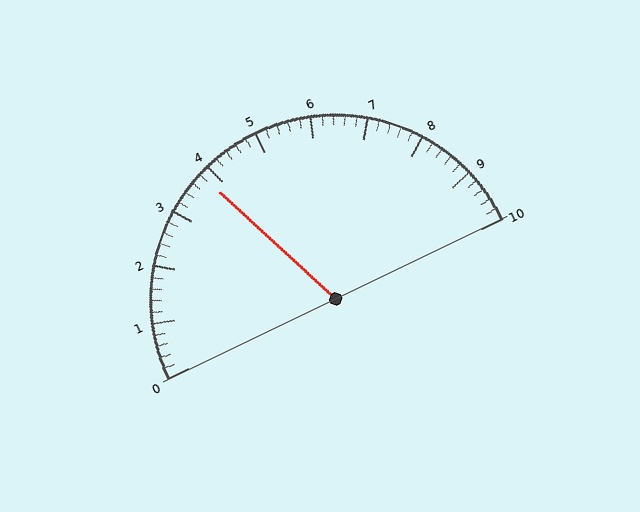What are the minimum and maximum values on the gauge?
The gauge ranges from 0 to 10.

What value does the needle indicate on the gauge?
The needle indicates approximately 3.8.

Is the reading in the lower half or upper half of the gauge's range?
The reading is in the lower half of the range (0 to 10).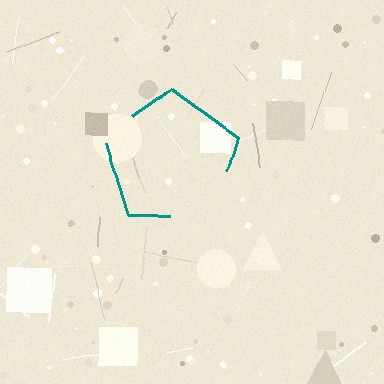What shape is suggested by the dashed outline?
The dashed outline suggests a pentagon.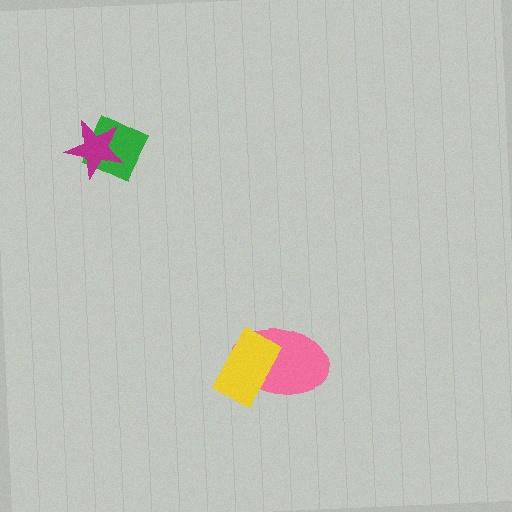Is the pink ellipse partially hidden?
Yes, it is partially covered by another shape.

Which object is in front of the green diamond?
The magenta star is in front of the green diamond.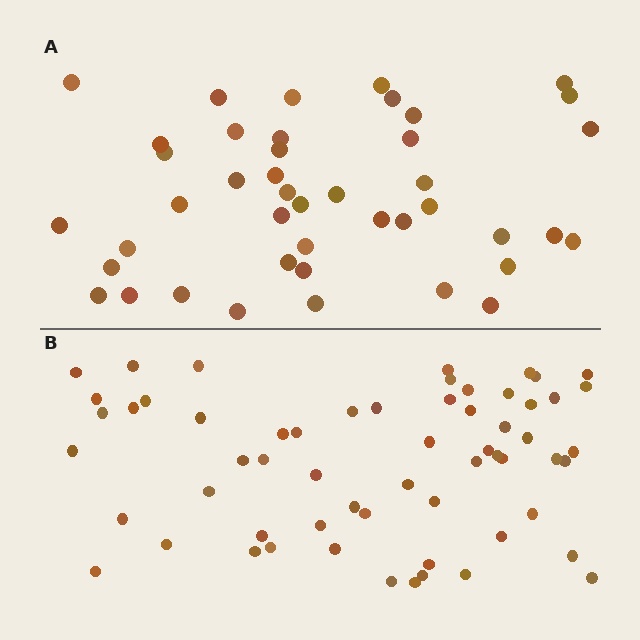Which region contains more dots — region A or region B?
Region B (the bottom region) has more dots.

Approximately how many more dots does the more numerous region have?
Region B has approximately 15 more dots than region A.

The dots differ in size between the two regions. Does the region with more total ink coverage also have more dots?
No. Region A has more total ink coverage because its dots are larger, but region B actually contains more individual dots. Total area can be misleading — the number of items is what matters here.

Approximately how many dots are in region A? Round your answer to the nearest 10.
About 40 dots. (The exact count is 43, which rounds to 40.)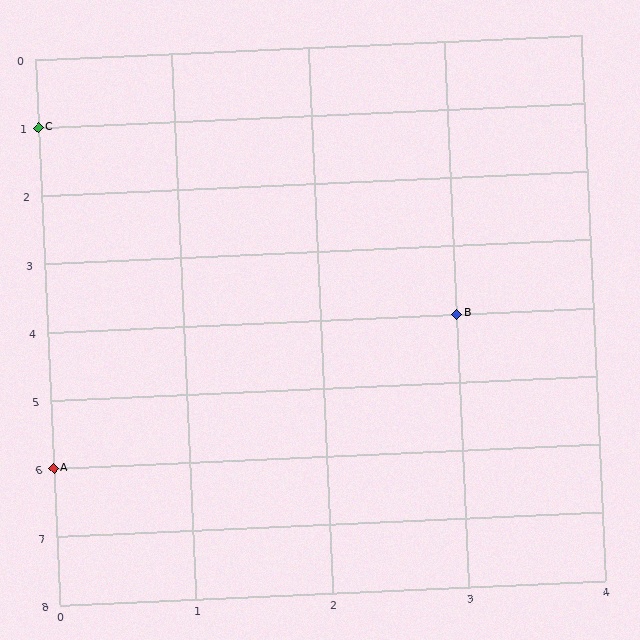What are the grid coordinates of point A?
Point A is at grid coordinates (0, 6).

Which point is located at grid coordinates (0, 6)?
Point A is at (0, 6).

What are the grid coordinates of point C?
Point C is at grid coordinates (0, 1).